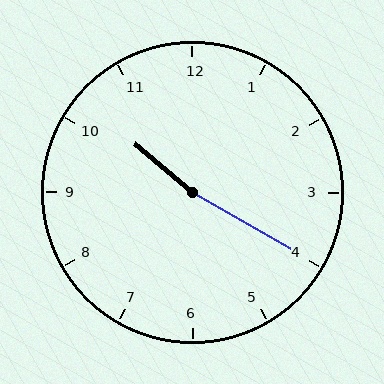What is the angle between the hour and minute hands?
Approximately 170 degrees.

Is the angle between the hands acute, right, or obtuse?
It is obtuse.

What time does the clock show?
10:20.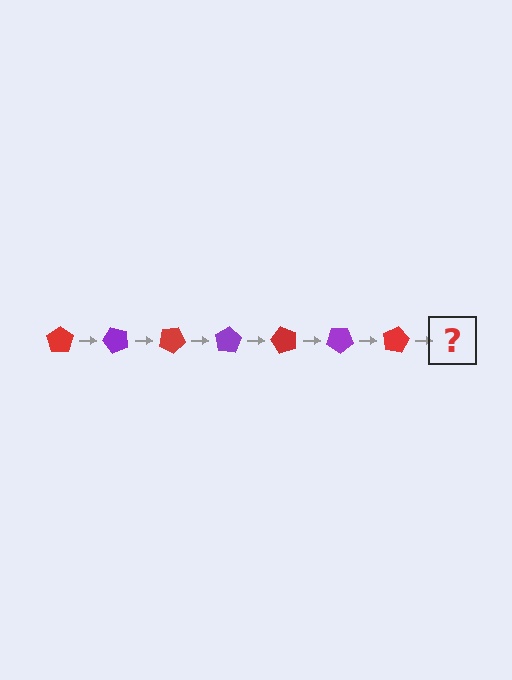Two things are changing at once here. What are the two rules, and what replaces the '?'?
The two rules are that it rotates 50 degrees each step and the color cycles through red and purple. The '?' should be a purple pentagon, rotated 350 degrees from the start.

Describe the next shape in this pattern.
It should be a purple pentagon, rotated 350 degrees from the start.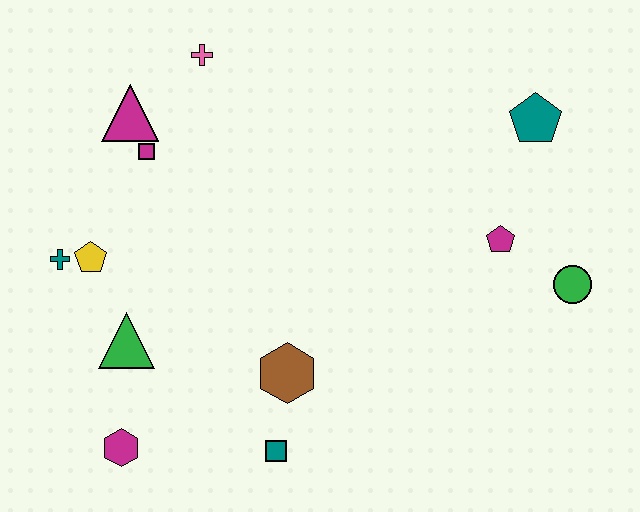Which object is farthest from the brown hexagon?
The teal pentagon is farthest from the brown hexagon.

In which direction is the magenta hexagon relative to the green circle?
The magenta hexagon is to the left of the green circle.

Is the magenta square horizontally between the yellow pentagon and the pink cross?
Yes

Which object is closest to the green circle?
The magenta pentagon is closest to the green circle.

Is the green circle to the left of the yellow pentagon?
No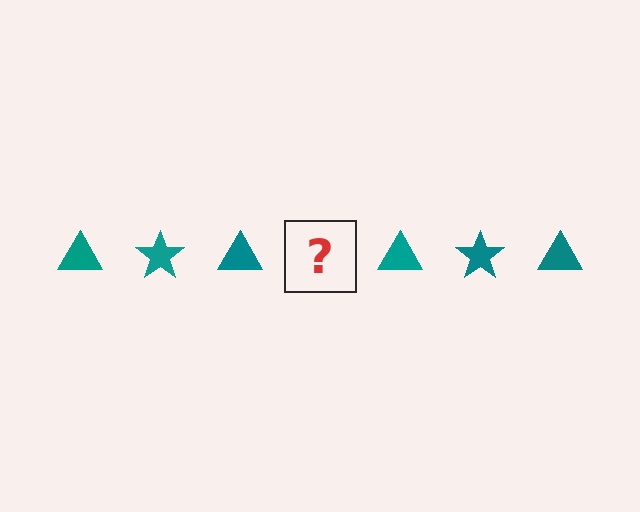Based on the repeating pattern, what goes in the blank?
The blank should be a teal star.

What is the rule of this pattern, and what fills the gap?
The rule is that the pattern cycles through triangle, star shapes in teal. The gap should be filled with a teal star.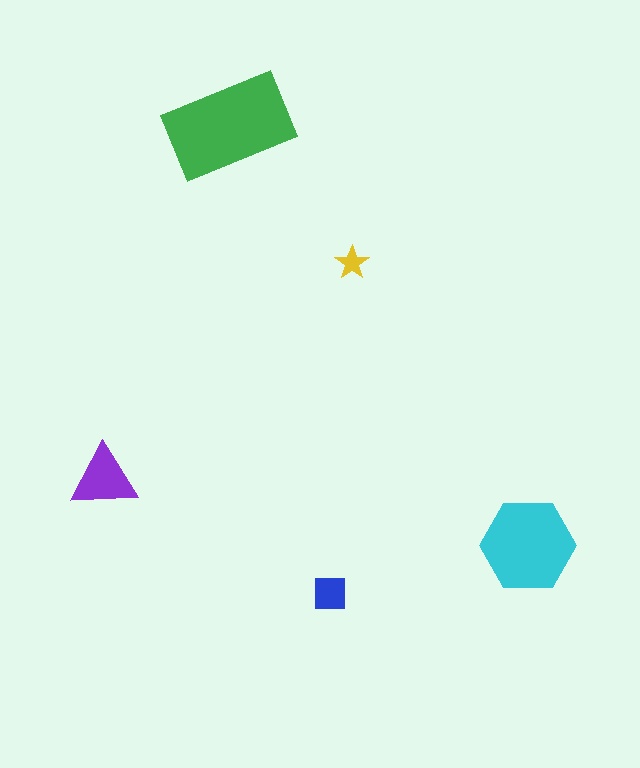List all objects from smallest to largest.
The yellow star, the blue square, the purple triangle, the cyan hexagon, the green rectangle.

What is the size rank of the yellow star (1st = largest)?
5th.